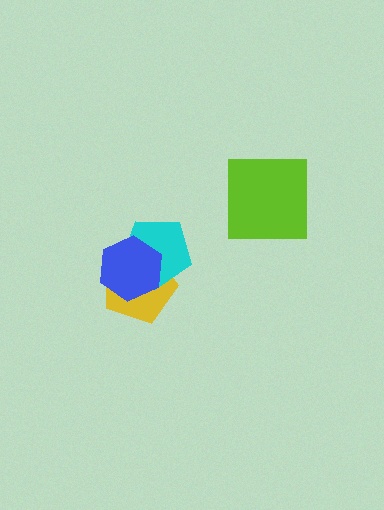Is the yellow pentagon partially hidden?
Yes, it is partially covered by another shape.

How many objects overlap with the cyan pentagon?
2 objects overlap with the cyan pentagon.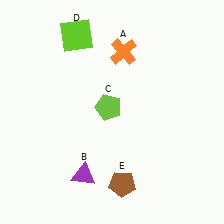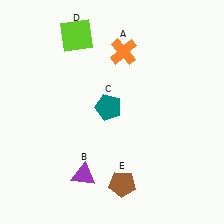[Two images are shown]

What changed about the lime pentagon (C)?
In Image 1, C is lime. In Image 2, it changed to teal.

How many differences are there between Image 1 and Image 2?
There is 1 difference between the two images.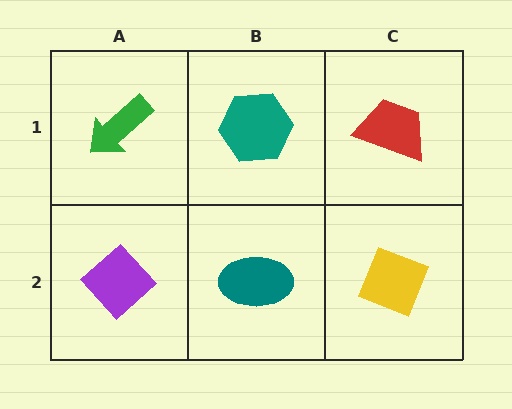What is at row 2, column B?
A teal ellipse.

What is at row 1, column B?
A teal hexagon.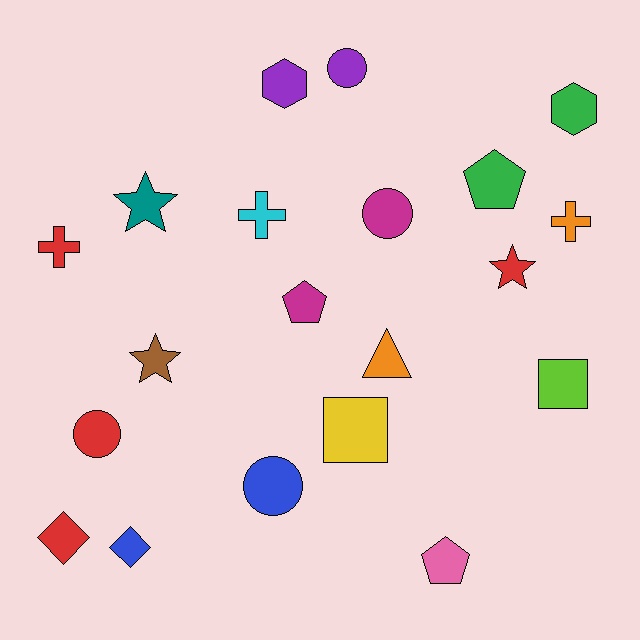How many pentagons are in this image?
There are 3 pentagons.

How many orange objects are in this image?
There are 2 orange objects.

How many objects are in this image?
There are 20 objects.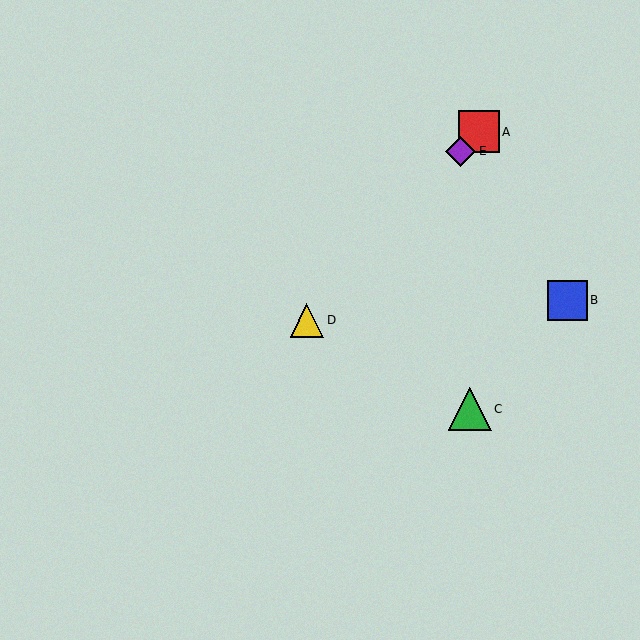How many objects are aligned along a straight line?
3 objects (A, D, E) are aligned along a straight line.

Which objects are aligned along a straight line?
Objects A, D, E are aligned along a straight line.